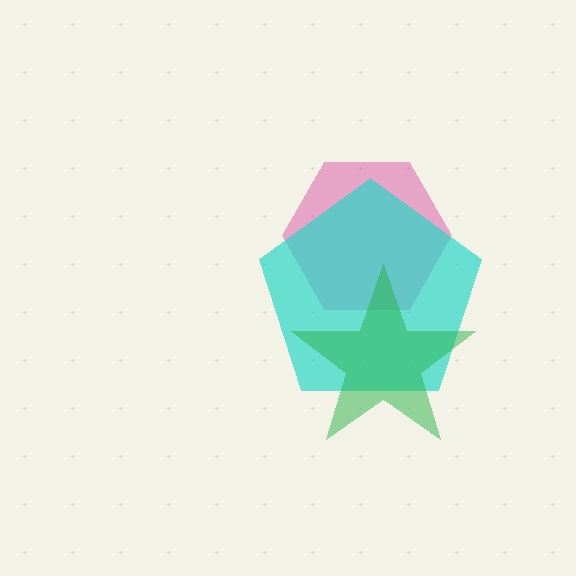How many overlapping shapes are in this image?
There are 3 overlapping shapes in the image.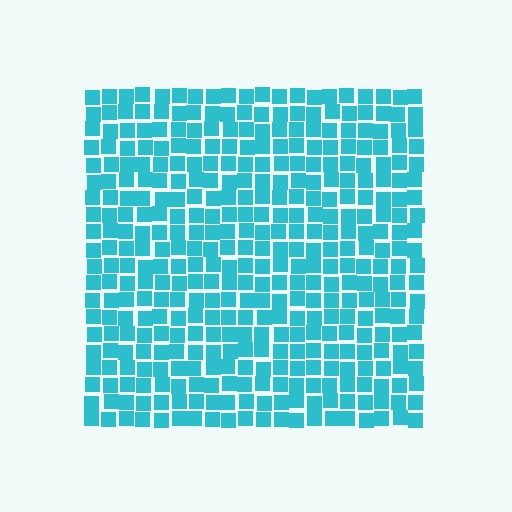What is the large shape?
The large shape is a square.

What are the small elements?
The small elements are squares.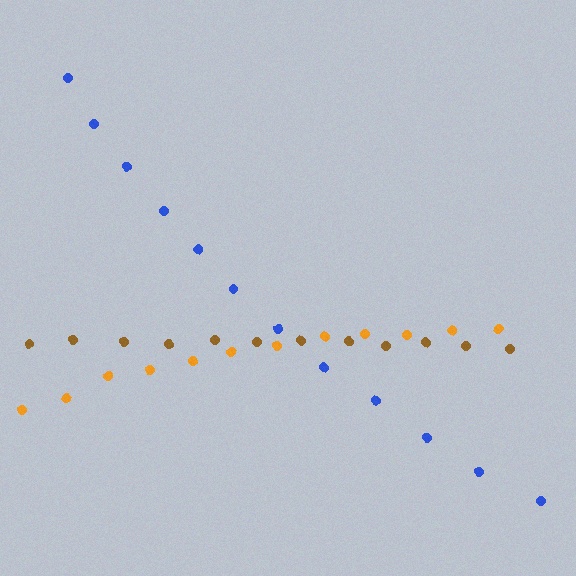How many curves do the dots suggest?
There are 3 distinct paths.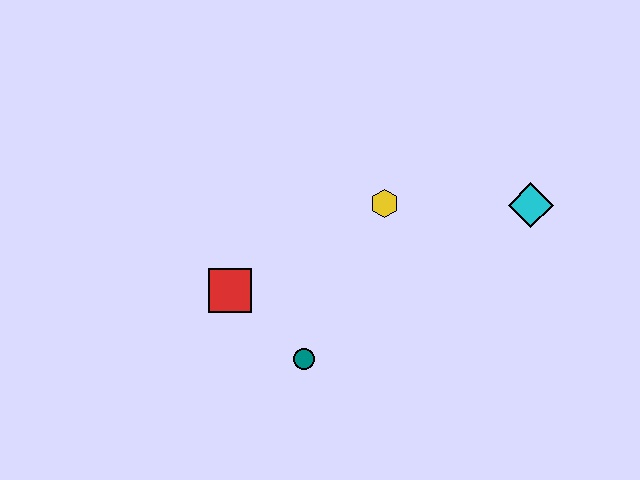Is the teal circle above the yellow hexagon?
No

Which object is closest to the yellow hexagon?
The cyan diamond is closest to the yellow hexagon.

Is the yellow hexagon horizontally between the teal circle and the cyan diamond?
Yes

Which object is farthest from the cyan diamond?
The red square is farthest from the cyan diamond.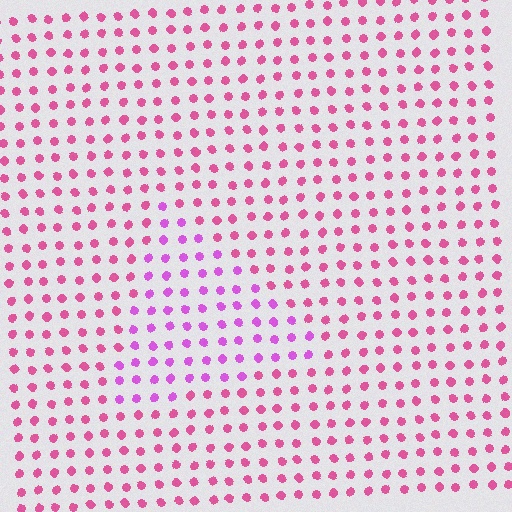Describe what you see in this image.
The image is filled with small pink elements in a uniform arrangement. A triangle-shaped region is visible where the elements are tinted to a slightly different hue, forming a subtle color boundary.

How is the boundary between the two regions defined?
The boundary is defined purely by a slight shift in hue (about 33 degrees). Spacing, size, and orientation are identical on both sides.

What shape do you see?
I see a triangle.